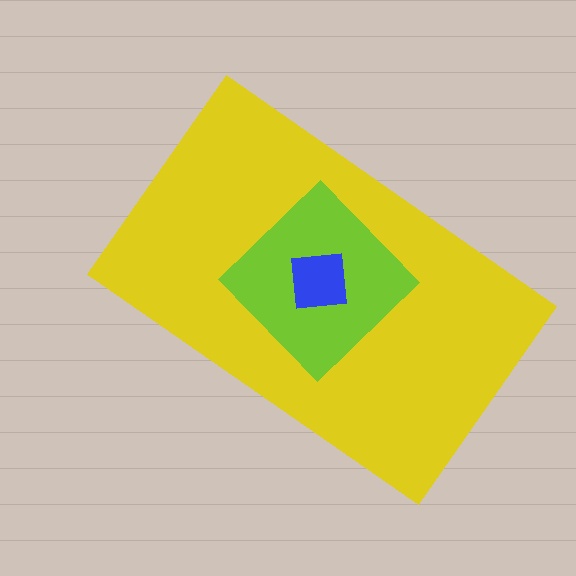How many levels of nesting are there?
3.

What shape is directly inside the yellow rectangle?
The lime diamond.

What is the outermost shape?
The yellow rectangle.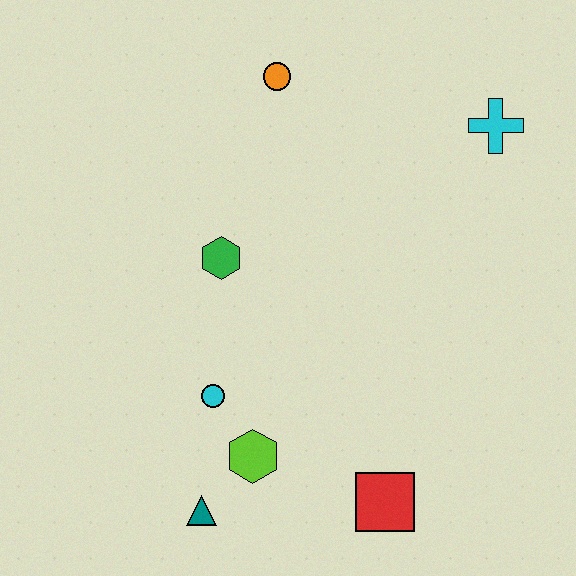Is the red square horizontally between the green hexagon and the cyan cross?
Yes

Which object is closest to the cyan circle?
The lime hexagon is closest to the cyan circle.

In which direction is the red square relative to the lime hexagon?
The red square is to the right of the lime hexagon.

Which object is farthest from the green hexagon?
The cyan cross is farthest from the green hexagon.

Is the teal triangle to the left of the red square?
Yes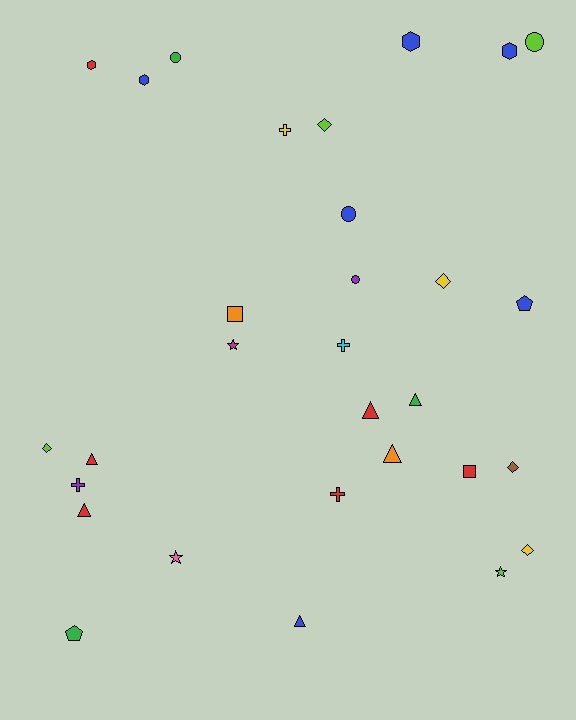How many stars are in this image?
There are 3 stars.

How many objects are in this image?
There are 30 objects.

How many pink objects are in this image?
There is 1 pink object.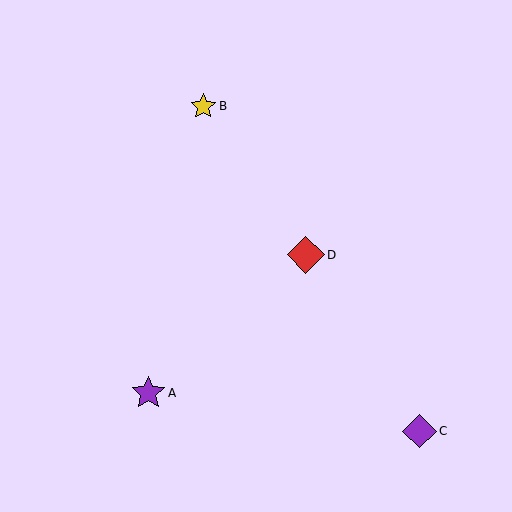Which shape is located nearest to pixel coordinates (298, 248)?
The red diamond (labeled D) at (306, 255) is nearest to that location.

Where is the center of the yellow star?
The center of the yellow star is at (203, 106).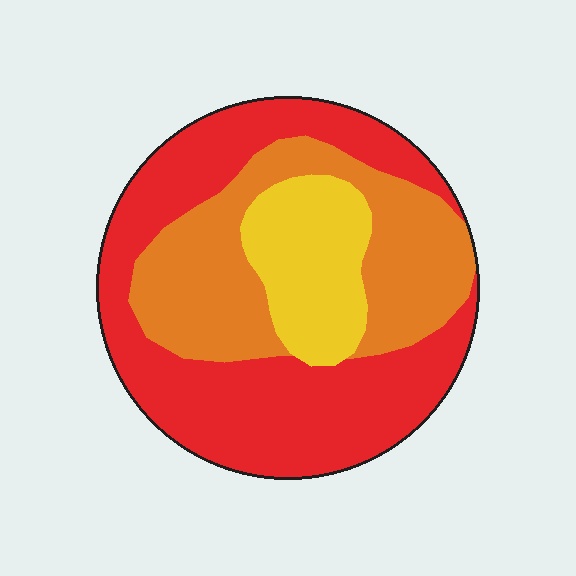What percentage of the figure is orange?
Orange covers about 35% of the figure.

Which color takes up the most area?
Red, at roughly 50%.